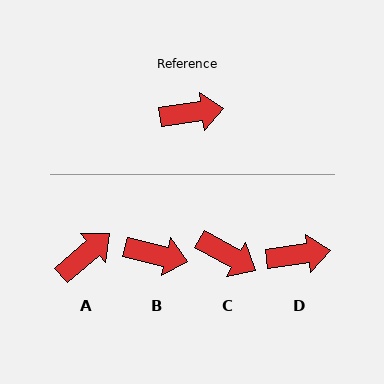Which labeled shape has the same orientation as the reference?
D.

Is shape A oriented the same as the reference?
No, it is off by about 33 degrees.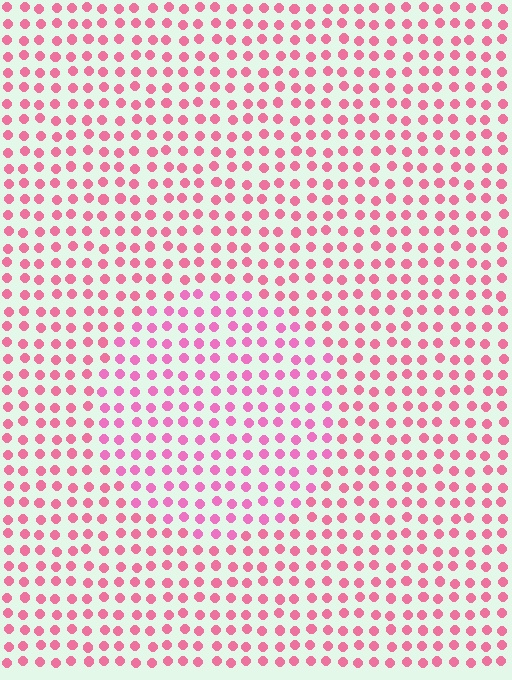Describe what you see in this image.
The image is filled with small pink elements in a uniform arrangement. A circle-shaped region is visible where the elements are tinted to a slightly different hue, forming a subtle color boundary.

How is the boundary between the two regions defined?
The boundary is defined purely by a slight shift in hue (about 18 degrees). Spacing, size, and orientation are identical on both sides.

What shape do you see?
I see a circle.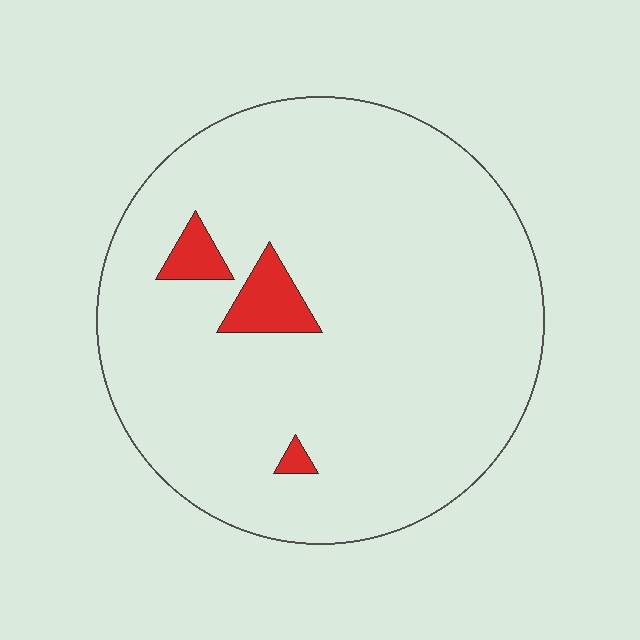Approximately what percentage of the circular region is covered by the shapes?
Approximately 5%.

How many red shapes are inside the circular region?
3.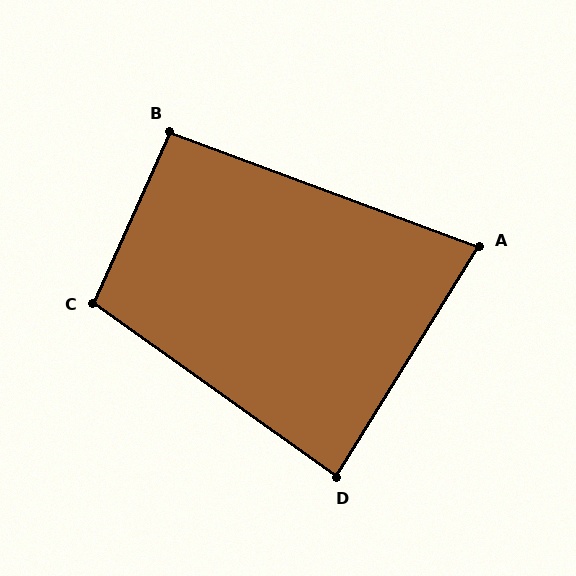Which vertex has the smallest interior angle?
A, at approximately 79 degrees.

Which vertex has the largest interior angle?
C, at approximately 101 degrees.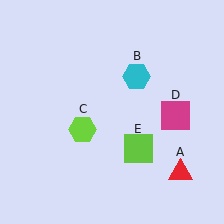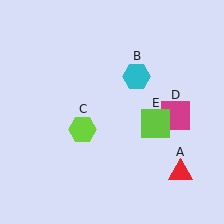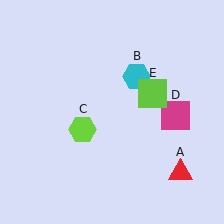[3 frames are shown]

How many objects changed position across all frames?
1 object changed position: lime square (object E).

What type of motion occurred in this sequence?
The lime square (object E) rotated counterclockwise around the center of the scene.